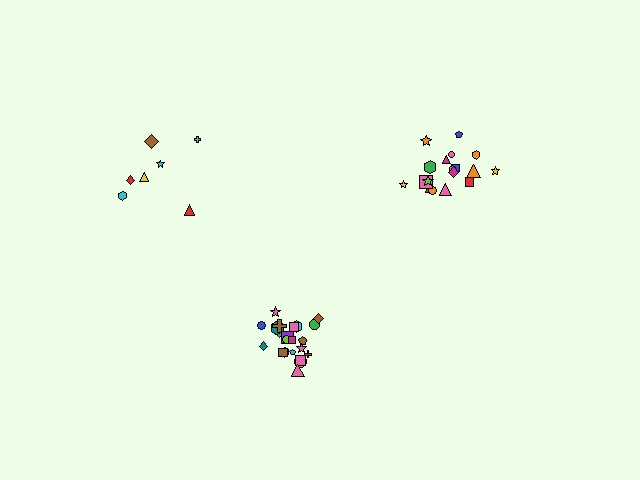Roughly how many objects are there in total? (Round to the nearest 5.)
Roughly 45 objects in total.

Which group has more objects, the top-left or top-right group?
The top-right group.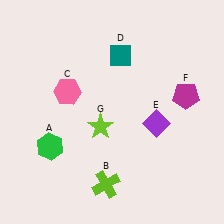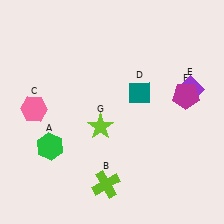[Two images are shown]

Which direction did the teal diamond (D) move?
The teal diamond (D) moved down.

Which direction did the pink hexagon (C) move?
The pink hexagon (C) moved left.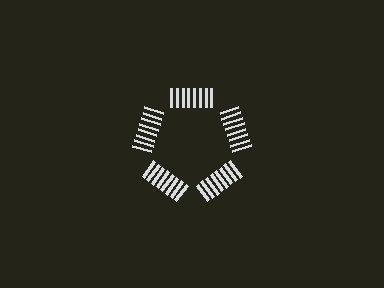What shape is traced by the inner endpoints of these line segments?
An illusory pentagon — the line segments terminate on its edges but no continuous stroke is drawn.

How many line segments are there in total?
40 — 8 along each of the 5 edges.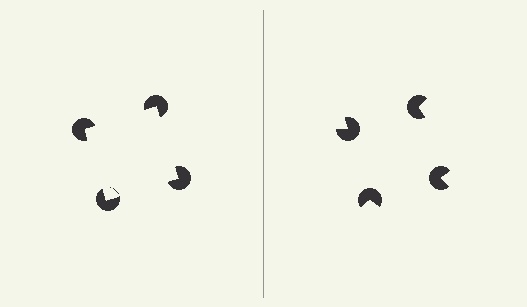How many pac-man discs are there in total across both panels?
8 — 4 on each side.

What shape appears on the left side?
An illusory square.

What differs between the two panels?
The pac-man discs are positioned identically on both sides; only the wedge orientations differ. On the left they align to a square; on the right they are misaligned.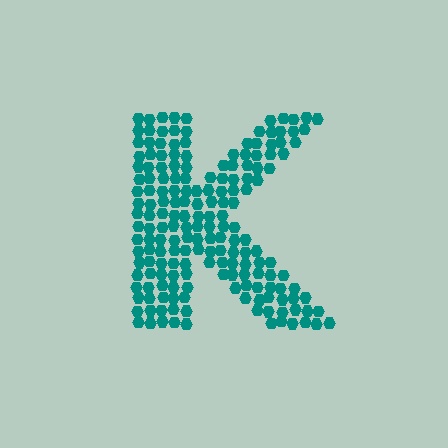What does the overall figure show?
The overall figure shows the letter K.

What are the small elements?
The small elements are hexagons.